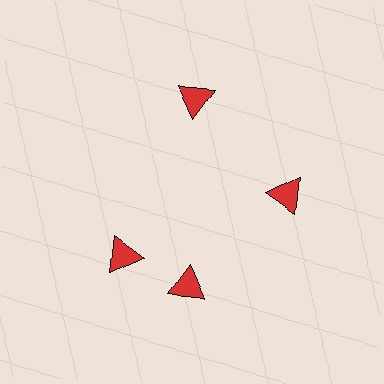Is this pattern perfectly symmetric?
No. The 4 red triangles are arranged in a ring, but one element near the 9 o'clock position is rotated out of alignment along the ring, breaking the 4-fold rotational symmetry.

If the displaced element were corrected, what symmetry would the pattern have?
It would have 4-fold rotational symmetry — the pattern would map onto itself every 90 degrees.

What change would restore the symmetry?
The symmetry would be restored by rotating it back into even spacing with its neighbors so that all 4 triangles sit at equal angles and equal distance from the center.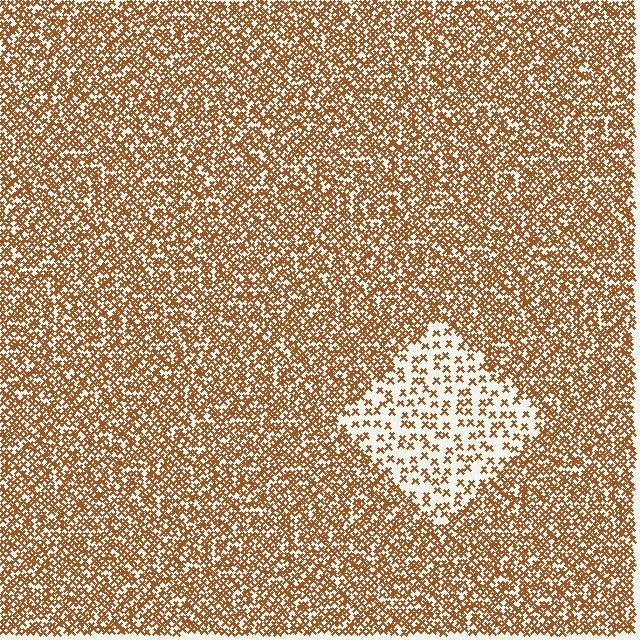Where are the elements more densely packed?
The elements are more densely packed outside the diamond boundary.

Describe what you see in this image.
The image contains small brown elements arranged at two different densities. A diamond-shaped region is visible where the elements are less densely packed than the surrounding area.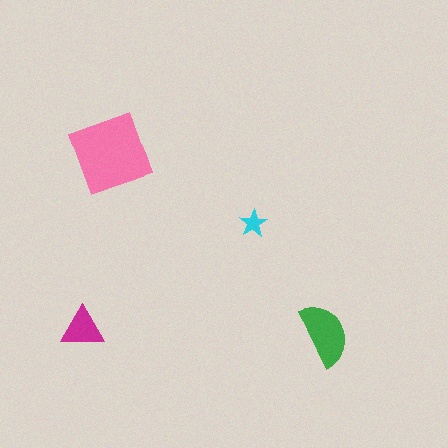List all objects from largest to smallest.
The pink square, the green semicircle, the magenta triangle, the cyan star.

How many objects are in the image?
There are 4 objects in the image.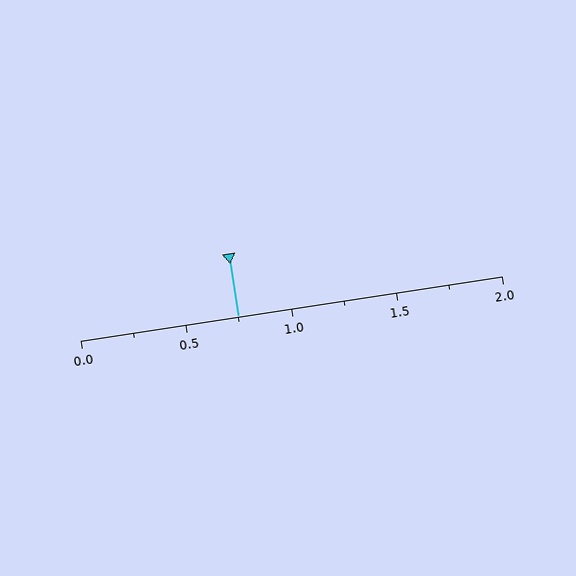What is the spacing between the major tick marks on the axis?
The major ticks are spaced 0.5 apart.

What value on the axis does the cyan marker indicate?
The marker indicates approximately 0.75.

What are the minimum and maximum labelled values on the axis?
The axis runs from 0.0 to 2.0.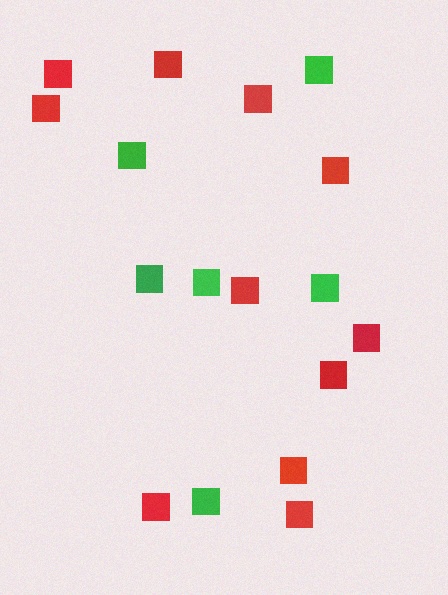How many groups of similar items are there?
There are 2 groups: one group of green squares (6) and one group of red squares (11).